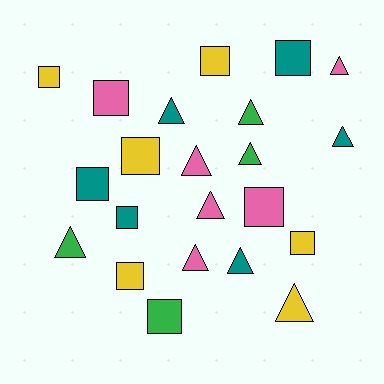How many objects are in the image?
There are 22 objects.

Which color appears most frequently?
Teal, with 6 objects.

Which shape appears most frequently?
Triangle, with 11 objects.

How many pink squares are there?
There are 2 pink squares.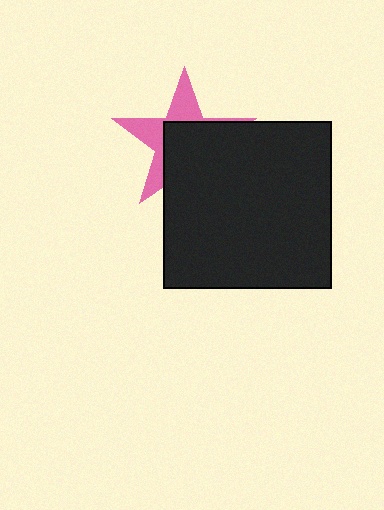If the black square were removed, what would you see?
You would see the complete pink star.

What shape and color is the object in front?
The object in front is a black square.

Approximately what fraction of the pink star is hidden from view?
Roughly 56% of the pink star is hidden behind the black square.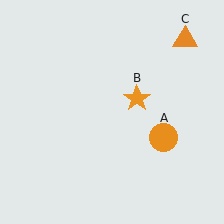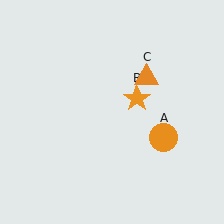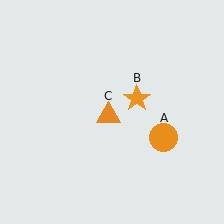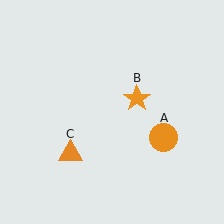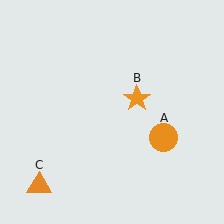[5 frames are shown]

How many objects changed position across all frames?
1 object changed position: orange triangle (object C).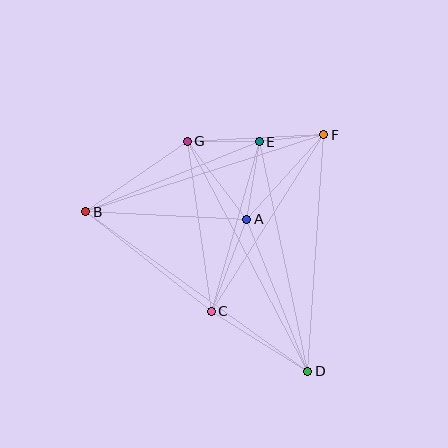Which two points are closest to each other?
Points E and F are closest to each other.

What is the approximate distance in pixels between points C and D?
The distance between C and D is approximately 113 pixels.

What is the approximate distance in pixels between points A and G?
The distance between A and G is approximately 98 pixels.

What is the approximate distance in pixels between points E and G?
The distance between E and G is approximately 72 pixels.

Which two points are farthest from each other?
Points B and D are farthest from each other.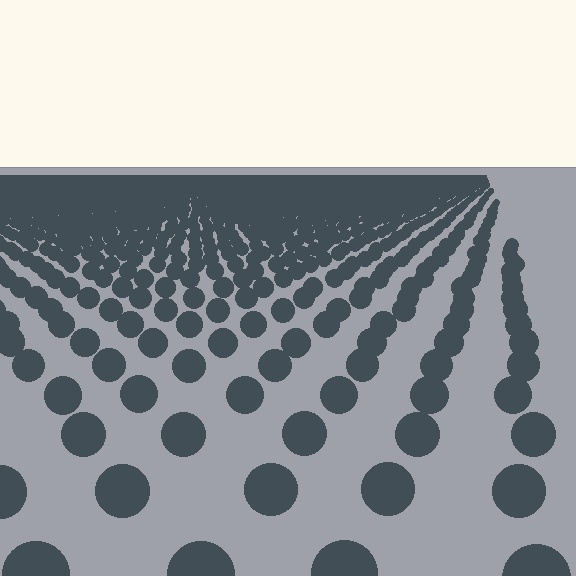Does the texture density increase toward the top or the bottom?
Density increases toward the top.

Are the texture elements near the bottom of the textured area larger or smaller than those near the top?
Larger. Near the bottom, elements are closer to the viewer and appear at a bigger on-screen size.